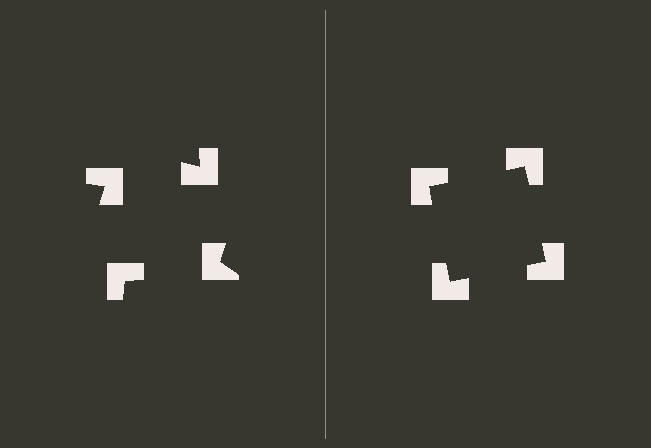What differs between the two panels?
The notched squares are positioned identically on both sides; only the wedge orientations differ. On the right they align to a square; on the left they are misaligned.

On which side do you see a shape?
An illusory square appears on the right side. On the left side the wedge cuts are rotated, so no coherent shape forms.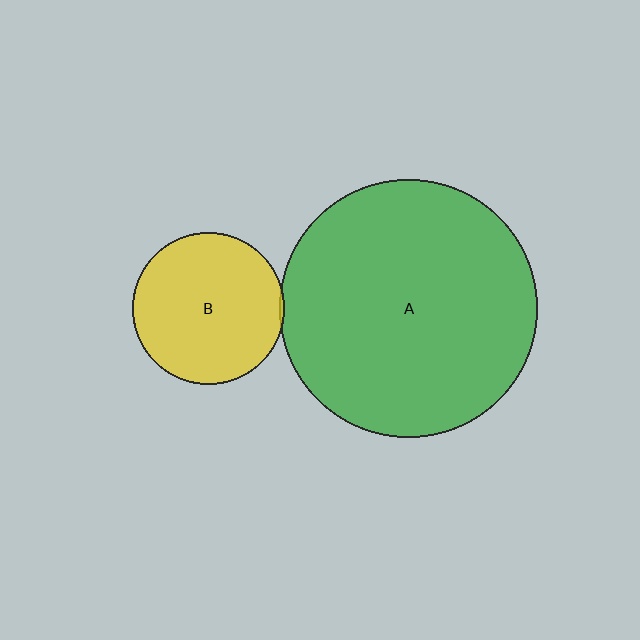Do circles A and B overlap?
Yes.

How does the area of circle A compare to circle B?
Approximately 2.9 times.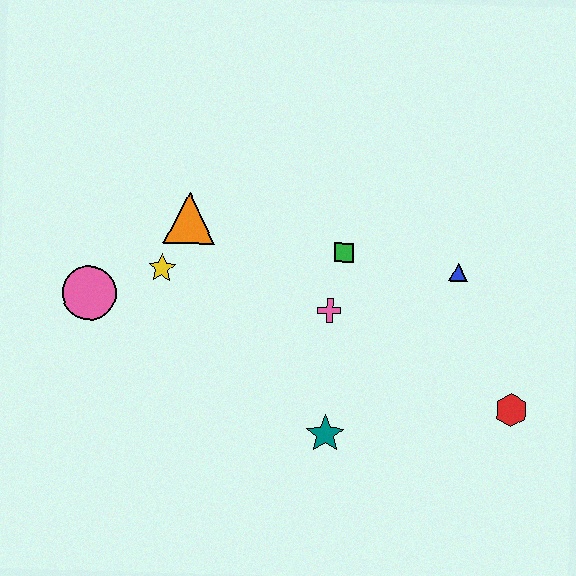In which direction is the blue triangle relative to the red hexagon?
The blue triangle is above the red hexagon.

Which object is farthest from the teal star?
The pink circle is farthest from the teal star.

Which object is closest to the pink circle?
The yellow star is closest to the pink circle.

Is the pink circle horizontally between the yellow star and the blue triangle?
No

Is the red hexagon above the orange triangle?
No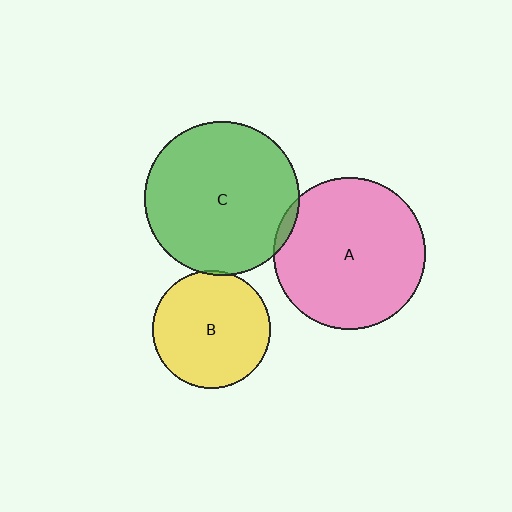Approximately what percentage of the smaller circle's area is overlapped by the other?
Approximately 5%.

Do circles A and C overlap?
Yes.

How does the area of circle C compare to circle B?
Approximately 1.7 times.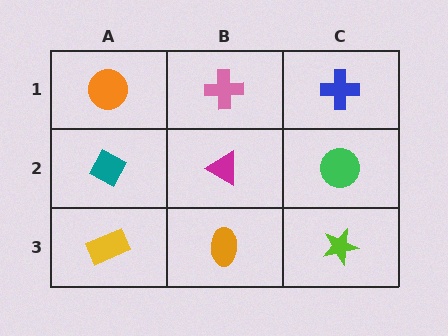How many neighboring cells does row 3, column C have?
2.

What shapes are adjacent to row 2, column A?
An orange circle (row 1, column A), a yellow rectangle (row 3, column A), a magenta triangle (row 2, column B).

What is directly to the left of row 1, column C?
A pink cross.